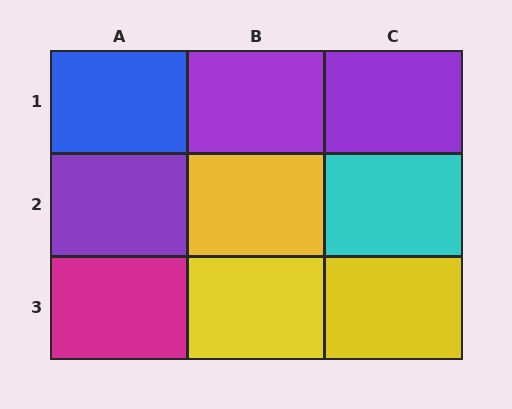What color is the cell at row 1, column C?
Purple.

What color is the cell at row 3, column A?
Magenta.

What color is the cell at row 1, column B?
Purple.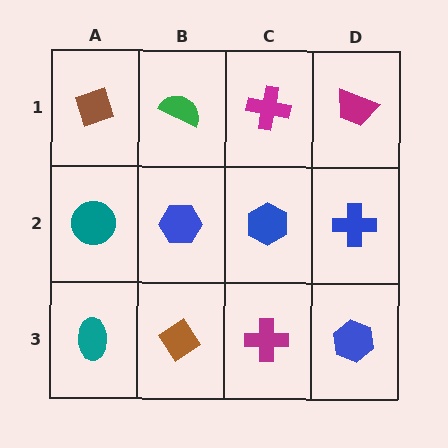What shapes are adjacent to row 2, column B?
A green semicircle (row 1, column B), a brown diamond (row 3, column B), a teal circle (row 2, column A), a blue hexagon (row 2, column C).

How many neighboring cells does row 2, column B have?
4.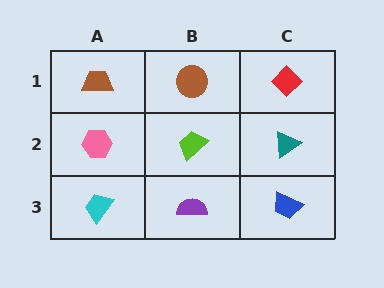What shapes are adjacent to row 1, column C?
A teal triangle (row 2, column C), a brown circle (row 1, column B).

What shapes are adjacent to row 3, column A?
A pink hexagon (row 2, column A), a purple semicircle (row 3, column B).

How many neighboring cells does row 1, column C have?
2.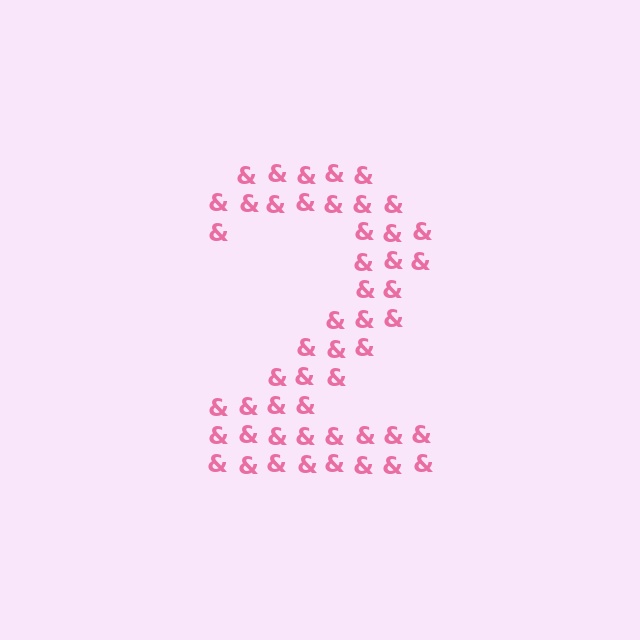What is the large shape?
The large shape is the digit 2.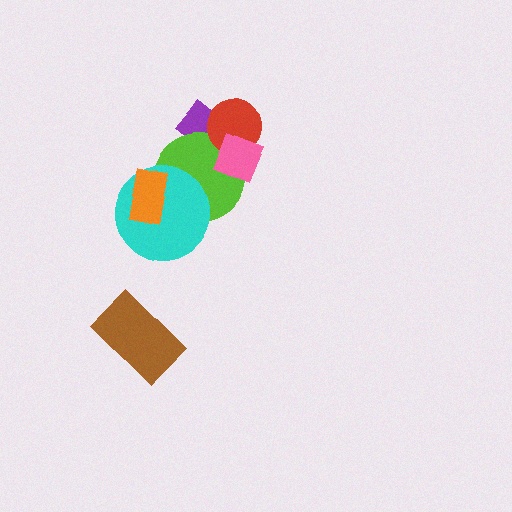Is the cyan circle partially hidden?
Yes, it is partially covered by another shape.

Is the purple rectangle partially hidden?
Yes, it is partially covered by another shape.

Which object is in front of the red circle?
The pink diamond is in front of the red circle.